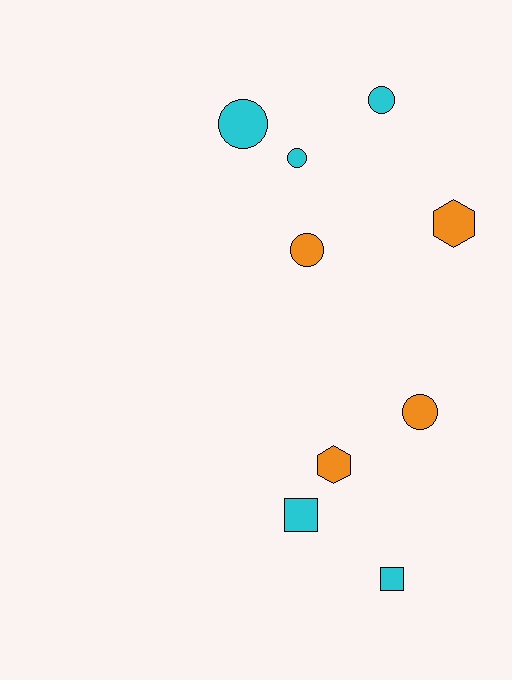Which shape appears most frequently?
Circle, with 5 objects.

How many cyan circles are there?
There are 3 cyan circles.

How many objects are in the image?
There are 9 objects.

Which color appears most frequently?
Cyan, with 5 objects.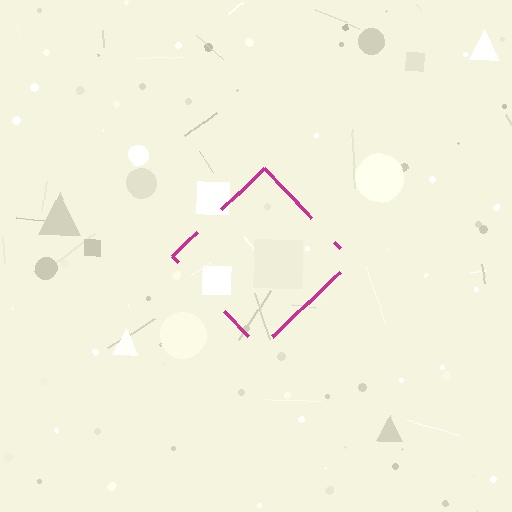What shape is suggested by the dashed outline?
The dashed outline suggests a diamond.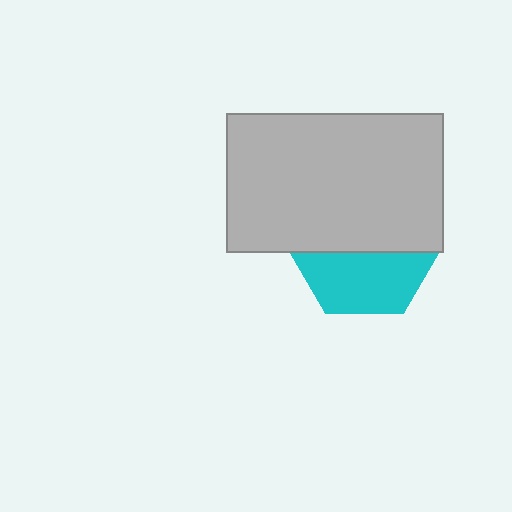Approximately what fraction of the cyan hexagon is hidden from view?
Roughly 57% of the cyan hexagon is hidden behind the light gray rectangle.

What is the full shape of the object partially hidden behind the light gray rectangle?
The partially hidden object is a cyan hexagon.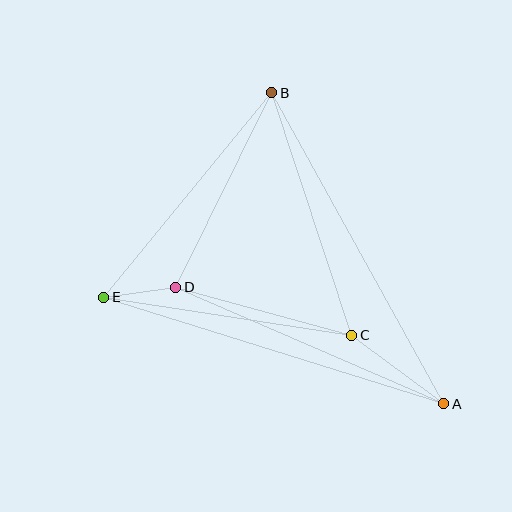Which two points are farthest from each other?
Points A and E are farthest from each other.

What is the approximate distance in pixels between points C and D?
The distance between C and D is approximately 183 pixels.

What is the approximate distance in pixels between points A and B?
The distance between A and B is approximately 355 pixels.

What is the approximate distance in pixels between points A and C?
The distance between A and C is approximately 114 pixels.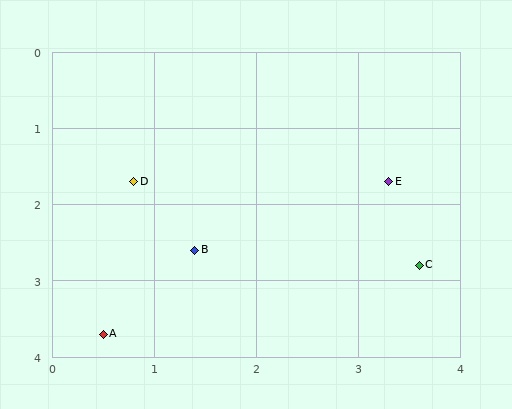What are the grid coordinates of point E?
Point E is at approximately (3.3, 1.7).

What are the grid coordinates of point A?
Point A is at approximately (0.5, 3.7).